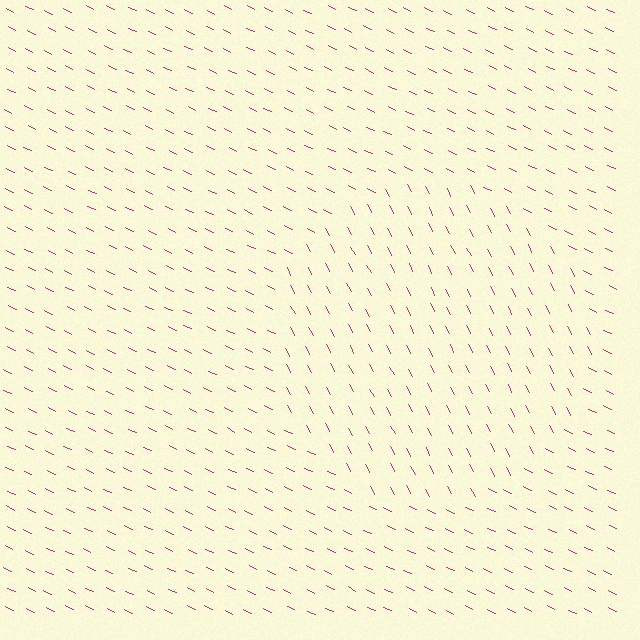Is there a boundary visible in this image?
Yes, there is a texture boundary formed by a change in line orientation.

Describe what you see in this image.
The image is filled with small magenta line segments. A circle region in the image has lines oriented differently from the surrounding lines, creating a visible texture boundary.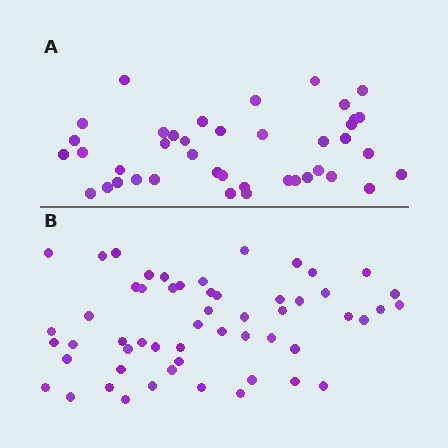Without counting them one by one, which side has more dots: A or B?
Region B (the bottom region) has more dots.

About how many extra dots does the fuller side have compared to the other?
Region B has approximately 15 more dots than region A.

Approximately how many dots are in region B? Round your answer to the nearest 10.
About 60 dots. (The exact count is 55, which rounds to 60.)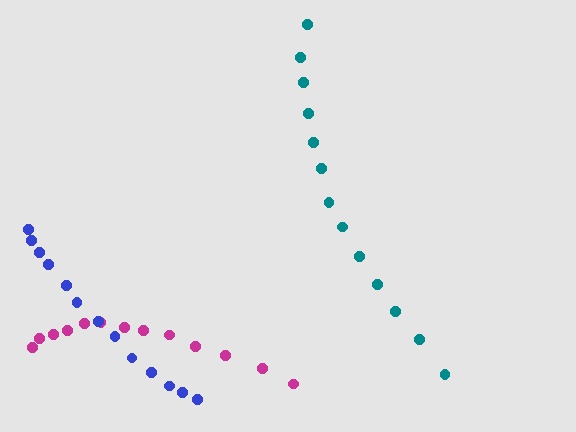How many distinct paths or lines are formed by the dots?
There are 3 distinct paths.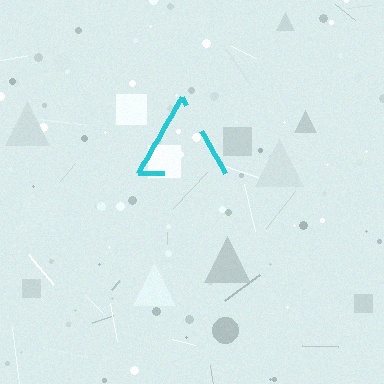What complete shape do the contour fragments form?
The contour fragments form a triangle.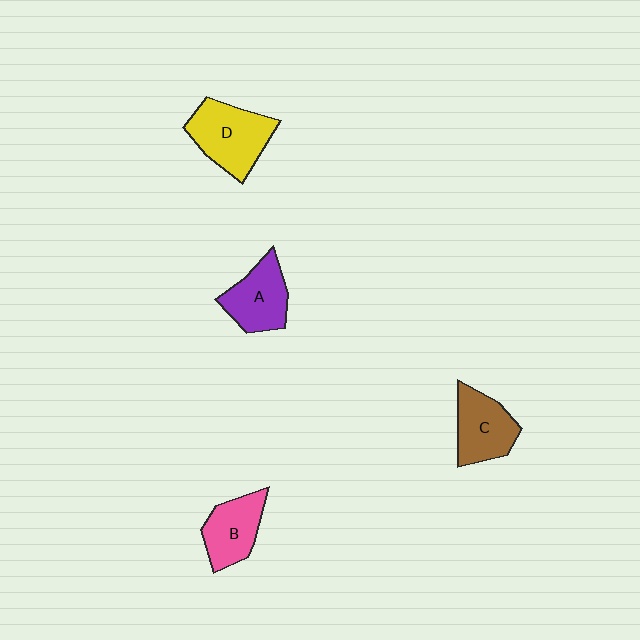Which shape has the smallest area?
Shape B (pink).